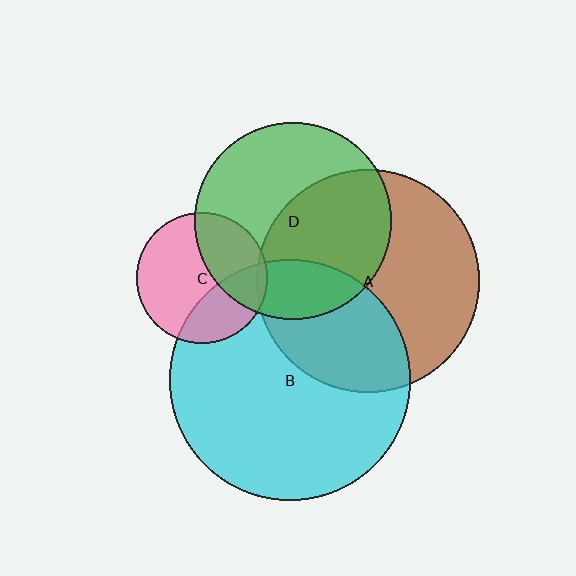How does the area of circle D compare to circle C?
Approximately 2.3 times.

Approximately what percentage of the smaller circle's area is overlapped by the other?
Approximately 5%.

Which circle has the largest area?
Circle B (cyan).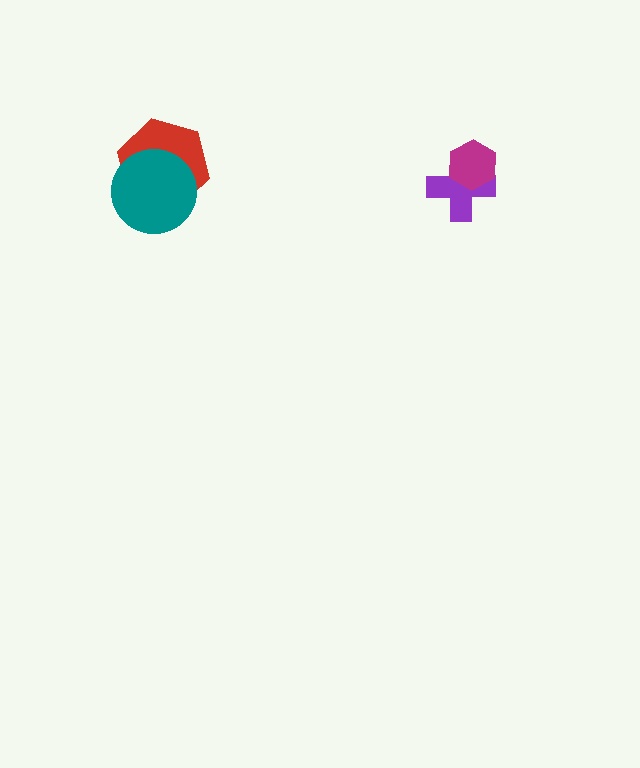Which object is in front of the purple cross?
The magenta hexagon is in front of the purple cross.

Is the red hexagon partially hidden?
Yes, it is partially covered by another shape.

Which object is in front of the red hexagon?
The teal circle is in front of the red hexagon.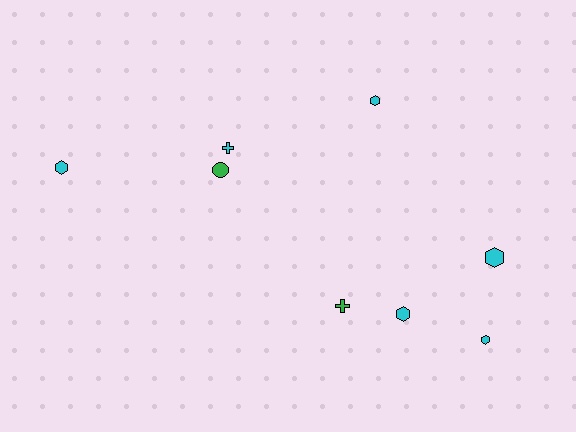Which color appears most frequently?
Cyan, with 6 objects.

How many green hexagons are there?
There are no green hexagons.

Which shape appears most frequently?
Hexagon, with 5 objects.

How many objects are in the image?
There are 8 objects.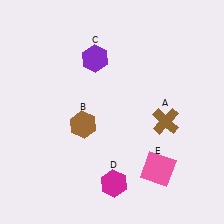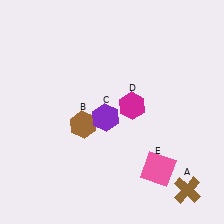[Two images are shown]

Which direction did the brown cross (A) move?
The brown cross (A) moved down.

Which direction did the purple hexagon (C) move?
The purple hexagon (C) moved down.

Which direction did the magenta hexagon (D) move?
The magenta hexagon (D) moved up.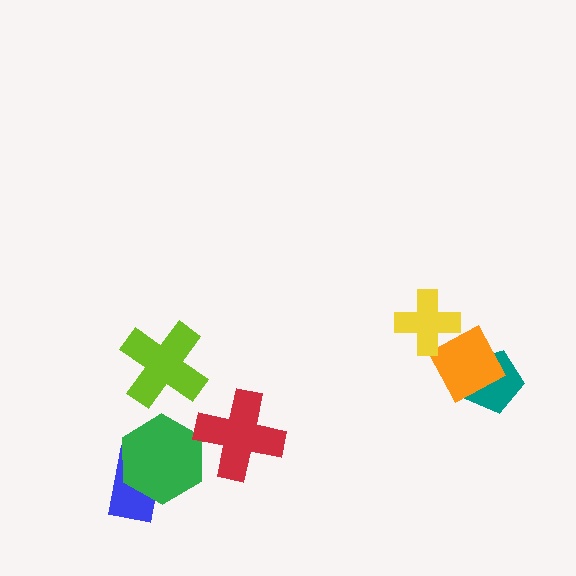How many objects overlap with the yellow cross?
0 objects overlap with the yellow cross.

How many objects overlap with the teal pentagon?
1 object overlaps with the teal pentagon.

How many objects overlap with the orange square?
1 object overlaps with the orange square.